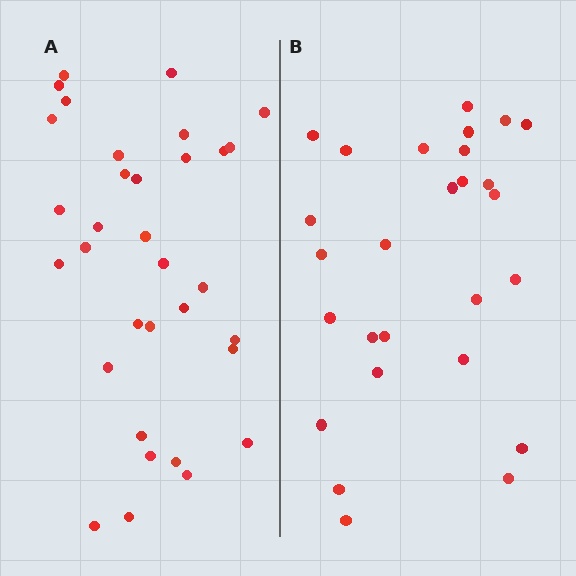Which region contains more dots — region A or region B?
Region A (the left region) has more dots.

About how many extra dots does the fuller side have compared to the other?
Region A has about 6 more dots than region B.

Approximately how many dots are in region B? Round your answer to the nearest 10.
About 30 dots. (The exact count is 27, which rounds to 30.)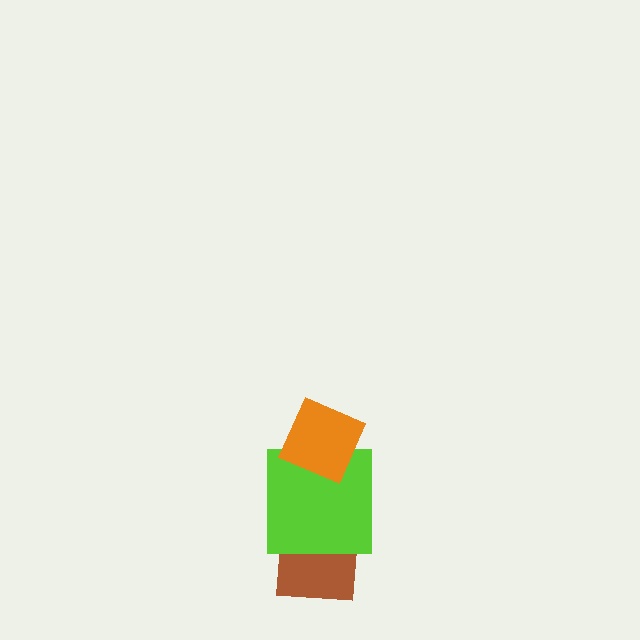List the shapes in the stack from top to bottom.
From top to bottom: the orange diamond, the lime square, the brown square.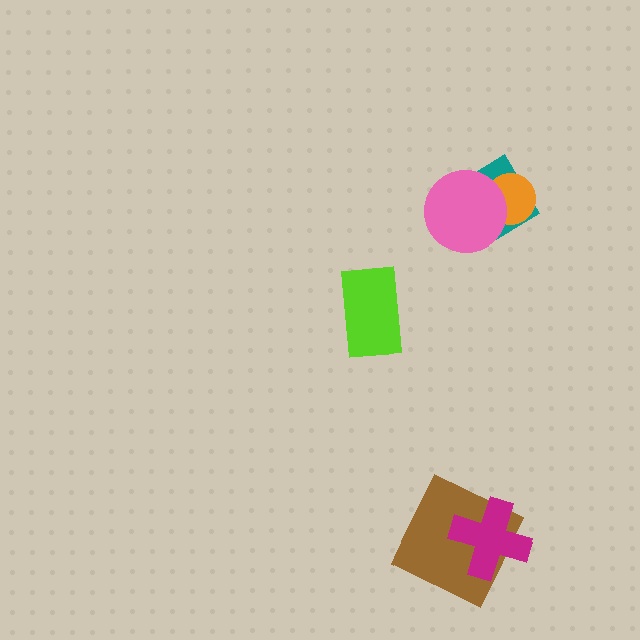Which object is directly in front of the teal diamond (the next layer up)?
The orange circle is directly in front of the teal diamond.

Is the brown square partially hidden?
Yes, it is partially covered by another shape.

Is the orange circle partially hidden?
Yes, it is partially covered by another shape.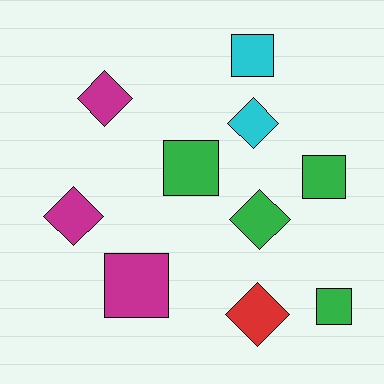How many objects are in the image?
There are 10 objects.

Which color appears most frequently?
Green, with 4 objects.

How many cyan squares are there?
There is 1 cyan square.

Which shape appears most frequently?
Square, with 5 objects.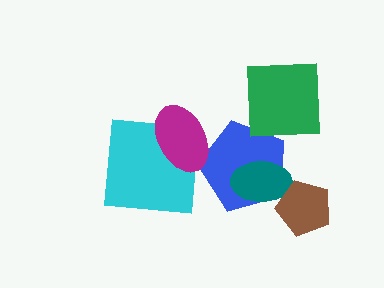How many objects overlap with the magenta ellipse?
2 objects overlap with the magenta ellipse.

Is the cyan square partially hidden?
Yes, it is partially covered by another shape.